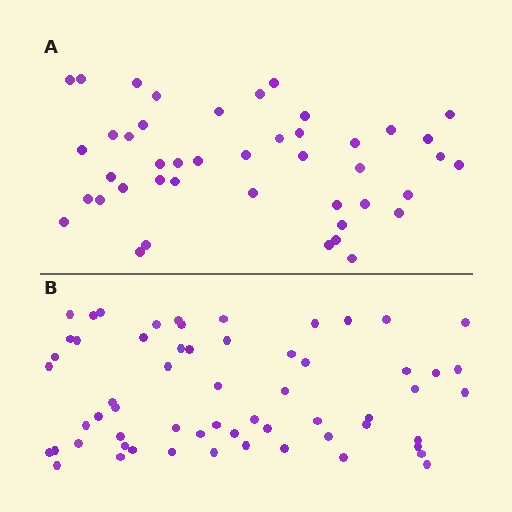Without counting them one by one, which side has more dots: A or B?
Region B (the bottom region) has more dots.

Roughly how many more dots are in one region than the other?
Region B has approximately 15 more dots than region A.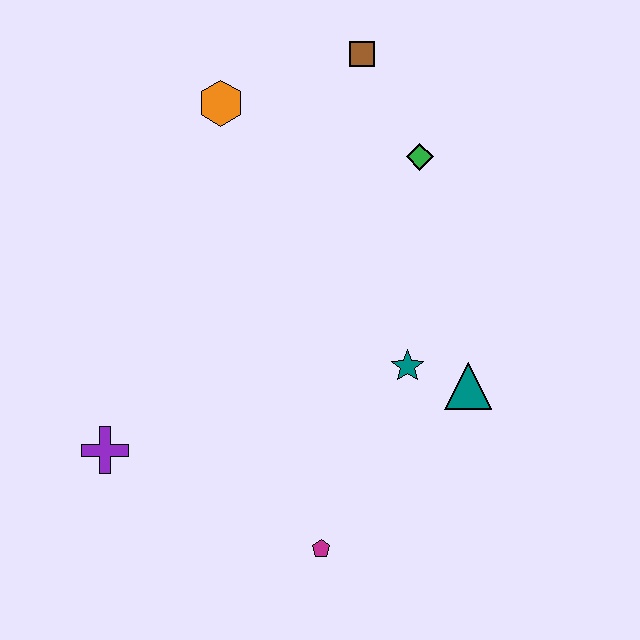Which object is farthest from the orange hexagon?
The magenta pentagon is farthest from the orange hexagon.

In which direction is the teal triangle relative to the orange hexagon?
The teal triangle is below the orange hexagon.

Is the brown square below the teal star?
No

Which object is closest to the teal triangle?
The teal star is closest to the teal triangle.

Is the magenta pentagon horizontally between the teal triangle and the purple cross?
Yes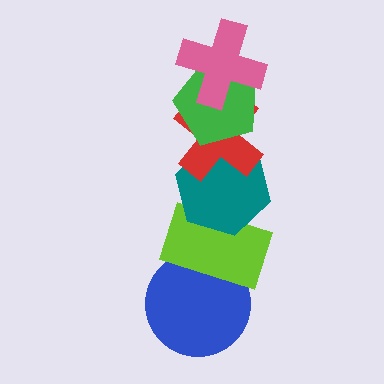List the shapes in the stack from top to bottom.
From top to bottom: the pink cross, the green pentagon, the red cross, the teal hexagon, the lime rectangle, the blue circle.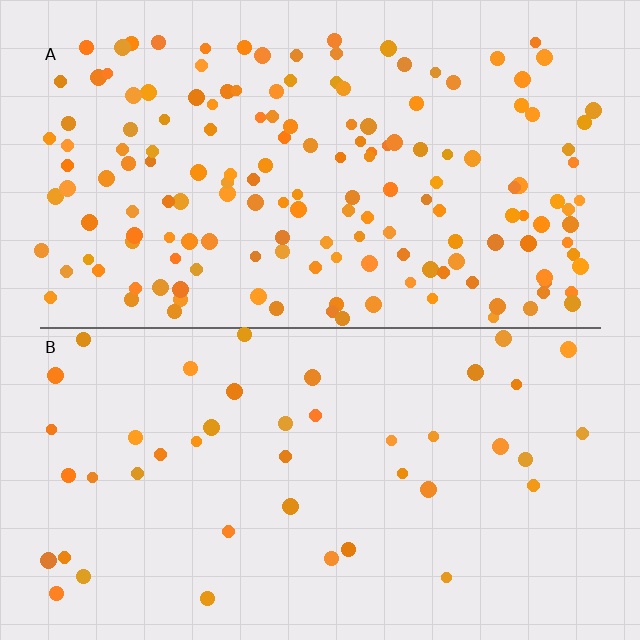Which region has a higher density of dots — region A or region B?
A (the top).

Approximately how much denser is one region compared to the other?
Approximately 3.7× — region A over region B.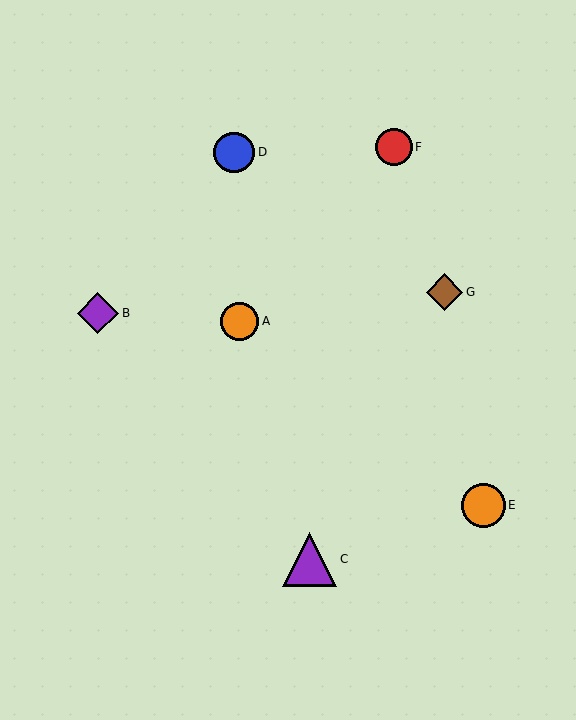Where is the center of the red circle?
The center of the red circle is at (394, 147).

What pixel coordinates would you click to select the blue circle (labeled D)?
Click at (234, 152) to select the blue circle D.